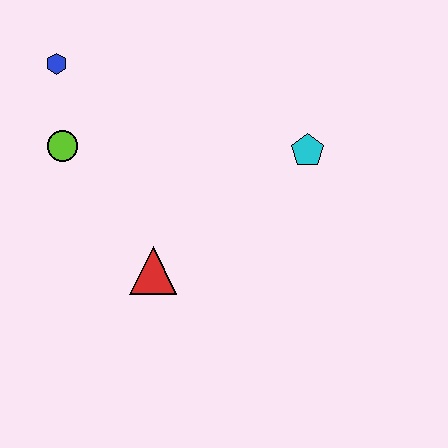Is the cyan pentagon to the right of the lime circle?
Yes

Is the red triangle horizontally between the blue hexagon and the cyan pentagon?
Yes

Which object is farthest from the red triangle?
The blue hexagon is farthest from the red triangle.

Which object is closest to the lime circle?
The blue hexagon is closest to the lime circle.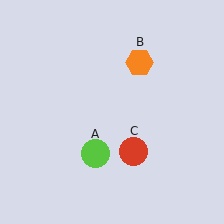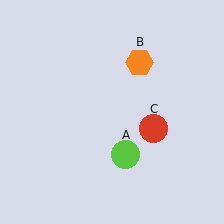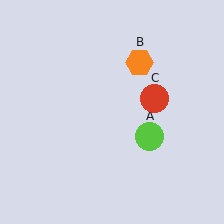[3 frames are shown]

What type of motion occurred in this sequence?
The lime circle (object A), red circle (object C) rotated counterclockwise around the center of the scene.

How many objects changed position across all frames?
2 objects changed position: lime circle (object A), red circle (object C).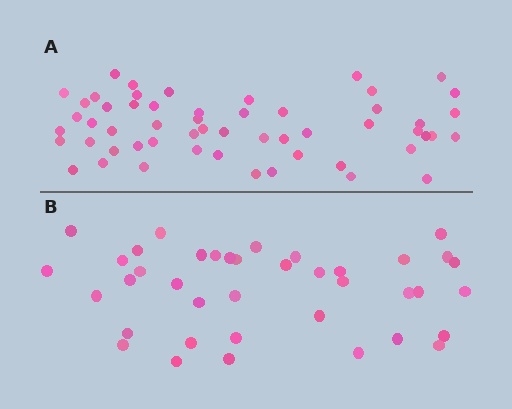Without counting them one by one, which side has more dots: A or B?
Region A (the top region) has more dots.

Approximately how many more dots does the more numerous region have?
Region A has approximately 15 more dots than region B.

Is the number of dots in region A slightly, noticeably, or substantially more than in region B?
Region A has noticeably more, but not dramatically so. The ratio is roughly 1.4 to 1.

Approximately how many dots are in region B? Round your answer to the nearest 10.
About 40 dots. (The exact count is 39, which rounds to 40.)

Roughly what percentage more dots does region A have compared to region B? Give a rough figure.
About 40% more.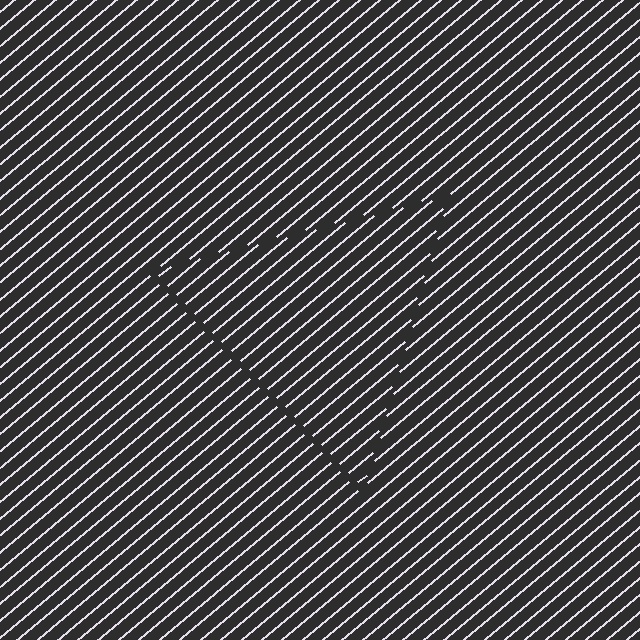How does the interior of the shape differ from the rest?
The interior of the shape contains the same grating, shifted by half a period — the contour is defined by the phase discontinuity where line-ends from the inner and outer gratings abut.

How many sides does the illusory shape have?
3 sides — the line-ends trace a triangle.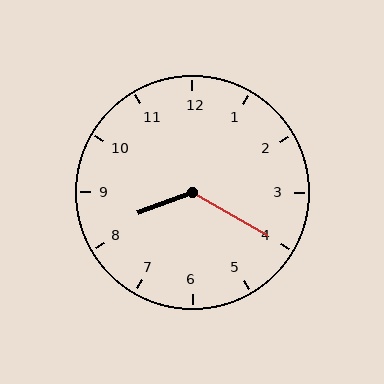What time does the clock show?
8:20.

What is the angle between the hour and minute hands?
Approximately 130 degrees.